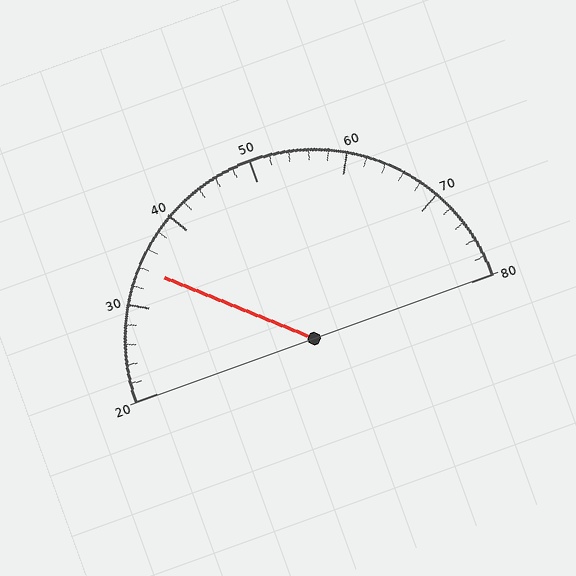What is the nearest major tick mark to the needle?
The nearest major tick mark is 30.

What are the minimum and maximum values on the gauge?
The gauge ranges from 20 to 80.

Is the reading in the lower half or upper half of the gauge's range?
The reading is in the lower half of the range (20 to 80).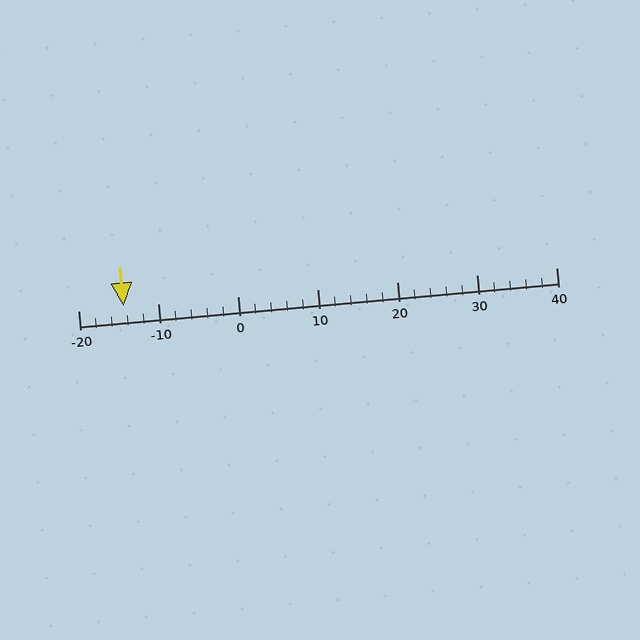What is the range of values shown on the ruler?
The ruler shows values from -20 to 40.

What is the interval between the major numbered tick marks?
The major tick marks are spaced 10 units apart.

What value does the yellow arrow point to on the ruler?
The yellow arrow points to approximately -14.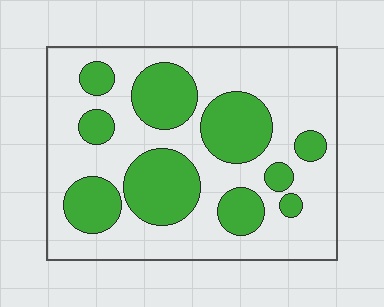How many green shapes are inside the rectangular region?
10.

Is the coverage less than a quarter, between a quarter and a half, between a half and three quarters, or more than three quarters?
Between a quarter and a half.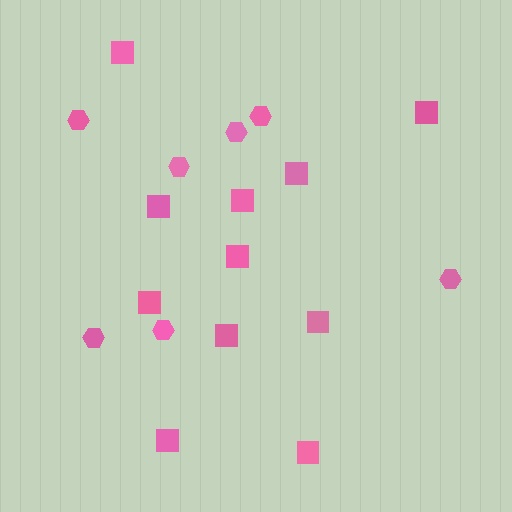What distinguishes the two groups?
There are 2 groups: one group of hexagons (7) and one group of squares (11).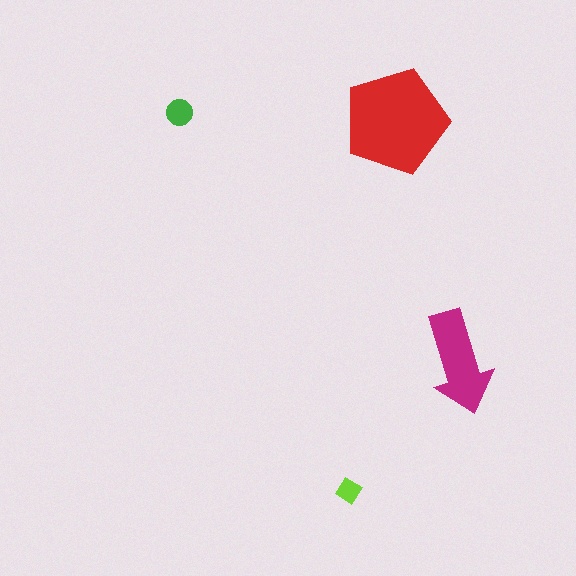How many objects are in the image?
There are 4 objects in the image.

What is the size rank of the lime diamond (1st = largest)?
4th.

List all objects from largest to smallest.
The red pentagon, the magenta arrow, the green circle, the lime diamond.